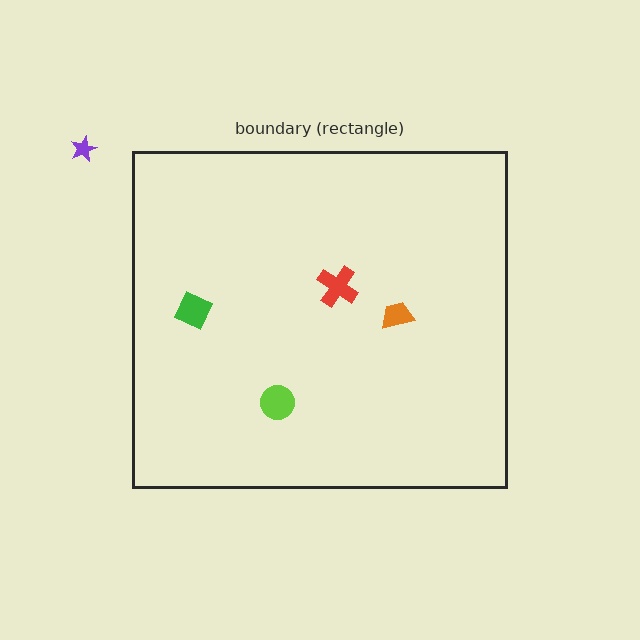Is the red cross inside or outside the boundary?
Inside.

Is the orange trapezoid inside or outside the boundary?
Inside.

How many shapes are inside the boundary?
4 inside, 1 outside.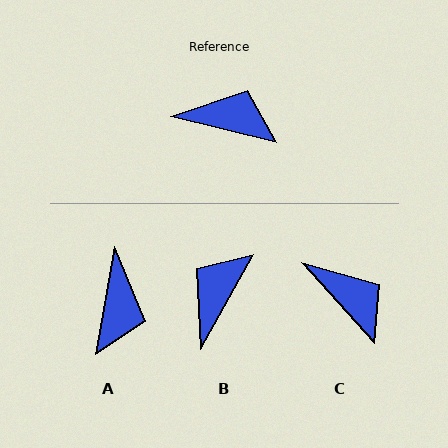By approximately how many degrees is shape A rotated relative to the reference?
Approximately 86 degrees clockwise.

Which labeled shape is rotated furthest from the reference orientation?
A, about 86 degrees away.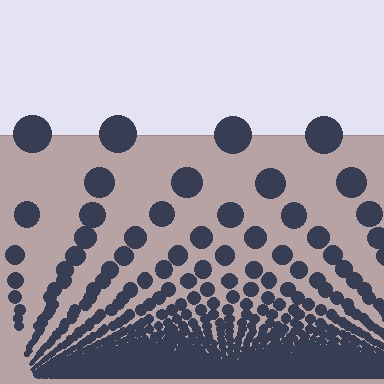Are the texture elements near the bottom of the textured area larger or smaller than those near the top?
Smaller. The gradient is inverted — elements near the bottom are smaller and denser.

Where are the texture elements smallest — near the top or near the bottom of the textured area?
Near the bottom.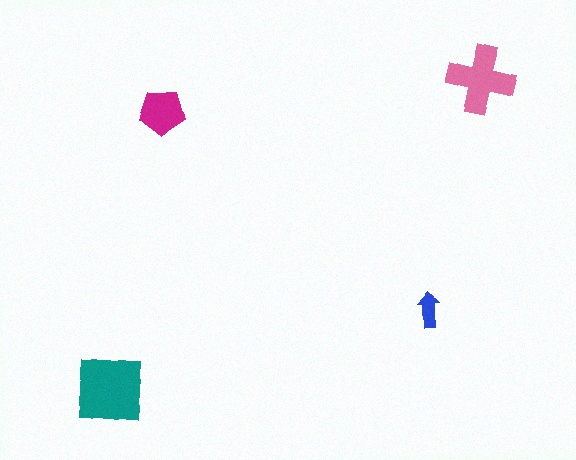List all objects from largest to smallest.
The teal square, the pink cross, the magenta pentagon, the blue arrow.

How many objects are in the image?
There are 4 objects in the image.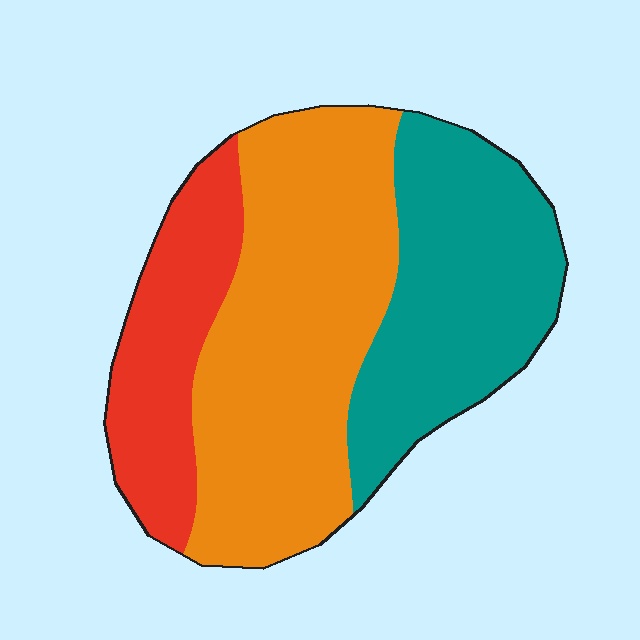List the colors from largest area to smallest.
From largest to smallest: orange, teal, red.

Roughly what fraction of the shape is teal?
Teal takes up about one third (1/3) of the shape.